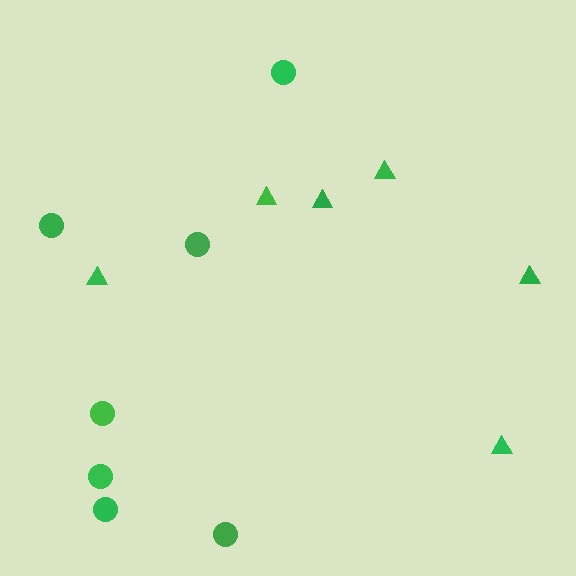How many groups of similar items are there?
There are 2 groups: one group of triangles (6) and one group of circles (7).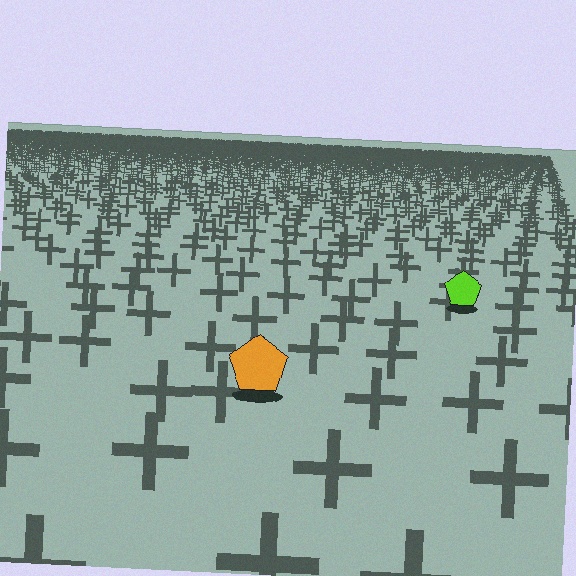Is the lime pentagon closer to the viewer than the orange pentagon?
No. The orange pentagon is closer — you can tell from the texture gradient: the ground texture is coarser near it.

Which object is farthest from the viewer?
The lime pentagon is farthest from the viewer. It appears smaller and the ground texture around it is denser.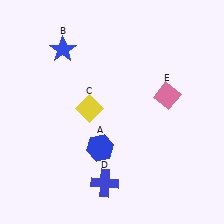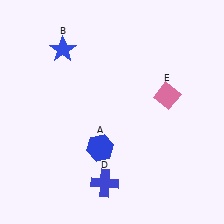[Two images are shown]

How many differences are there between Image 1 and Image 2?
There is 1 difference between the two images.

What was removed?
The yellow diamond (C) was removed in Image 2.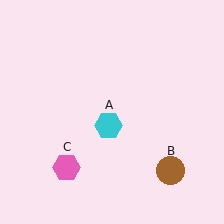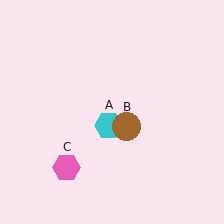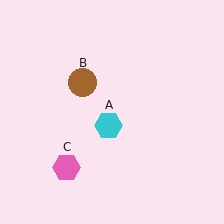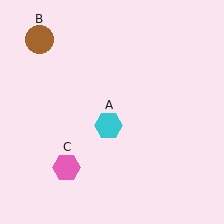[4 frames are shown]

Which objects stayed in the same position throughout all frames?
Cyan hexagon (object A) and pink hexagon (object C) remained stationary.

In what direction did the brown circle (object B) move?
The brown circle (object B) moved up and to the left.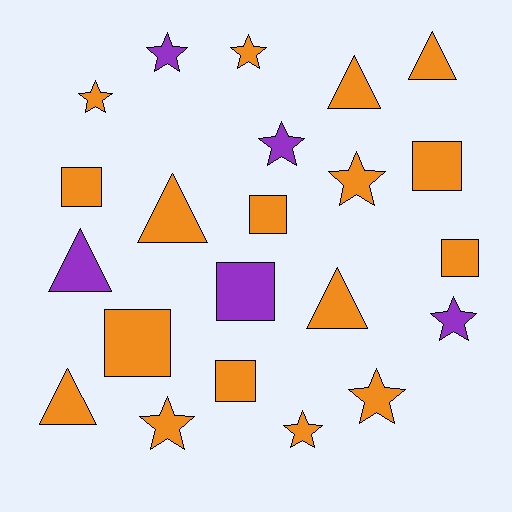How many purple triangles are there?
There is 1 purple triangle.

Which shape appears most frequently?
Star, with 9 objects.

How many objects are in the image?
There are 22 objects.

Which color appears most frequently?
Orange, with 17 objects.